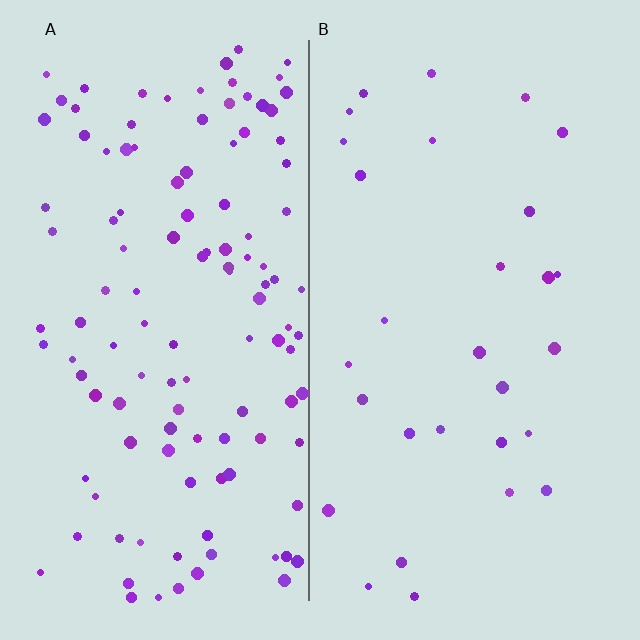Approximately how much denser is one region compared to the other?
Approximately 4.1× — region A over region B.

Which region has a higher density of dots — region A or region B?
A (the left).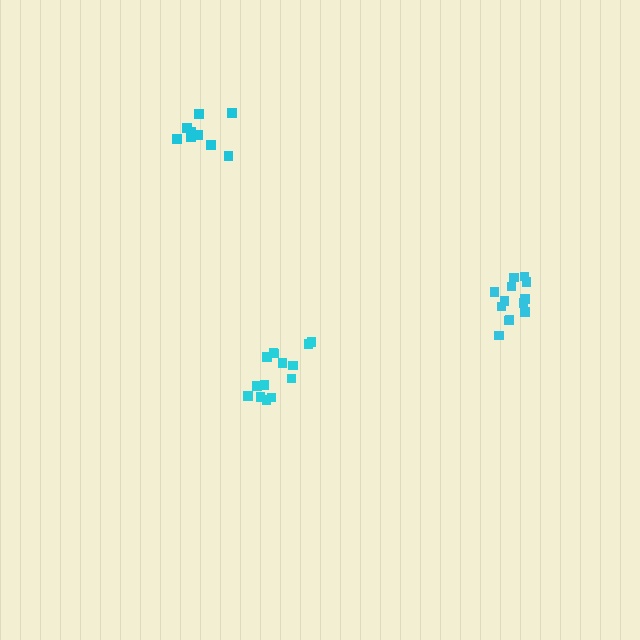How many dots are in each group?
Group 1: 9 dots, Group 2: 13 dots, Group 3: 14 dots (36 total).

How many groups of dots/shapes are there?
There are 3 groups.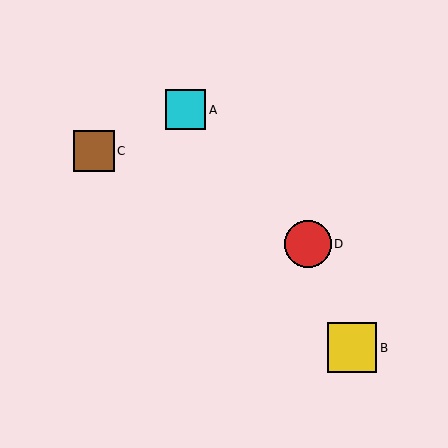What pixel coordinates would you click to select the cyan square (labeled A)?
Click at (186, 110) to select the cyan square A.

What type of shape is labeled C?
Shape C is a brown square.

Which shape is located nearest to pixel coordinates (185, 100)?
The cyan square (labeled A) at (186, 110) is nearest to that location.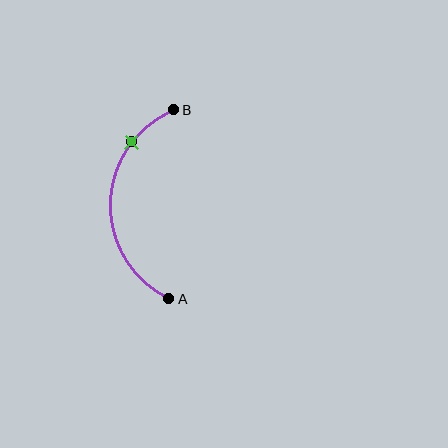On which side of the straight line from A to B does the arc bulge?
The arc bulges to the left of the straight line connecting A and B.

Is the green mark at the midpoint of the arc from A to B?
No. The green mark lies on the arc but is closer to endpoint B. The arc midpoint would be at the point on the curve equidistant along the arc from both A and B.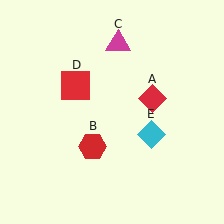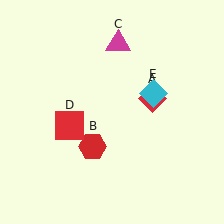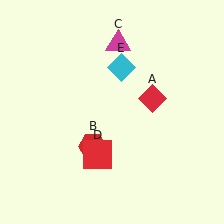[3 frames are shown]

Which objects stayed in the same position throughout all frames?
Red diamond (object A) and red hexagon (object B) and magenta triangle (object C) remained stationary.